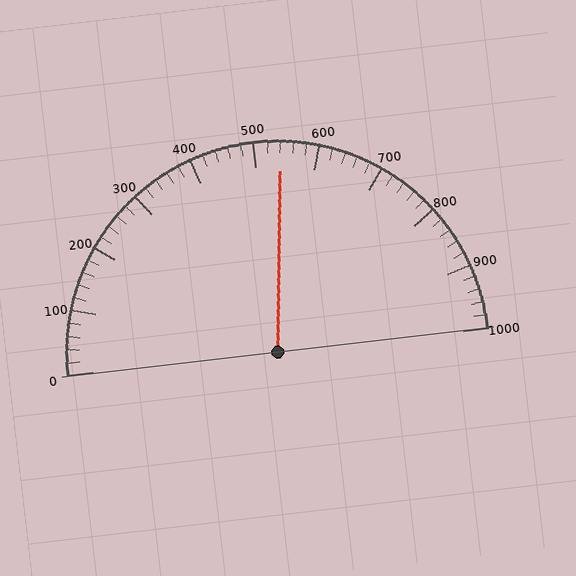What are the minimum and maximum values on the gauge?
The gauge ranges from 0 to 1000.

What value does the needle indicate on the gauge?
The needle indicates approximately 540.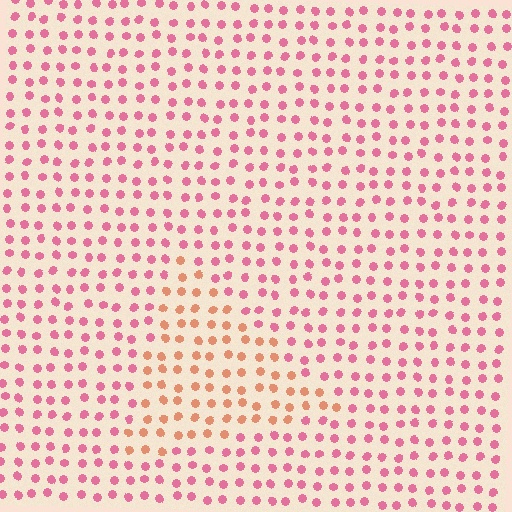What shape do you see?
I see a triangle.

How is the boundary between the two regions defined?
The boundary is defined purely by a slight shift in hue (about 39 degrees). Spacing, size, and orientation are identical on both sides.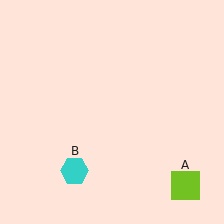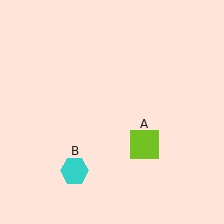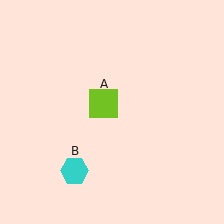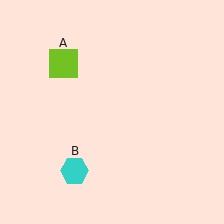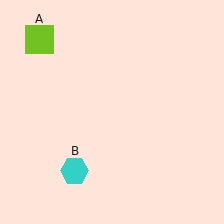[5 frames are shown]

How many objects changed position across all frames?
1 object changed position: lime square (object A).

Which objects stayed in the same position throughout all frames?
Cyan hexagon (object B) remained stationary.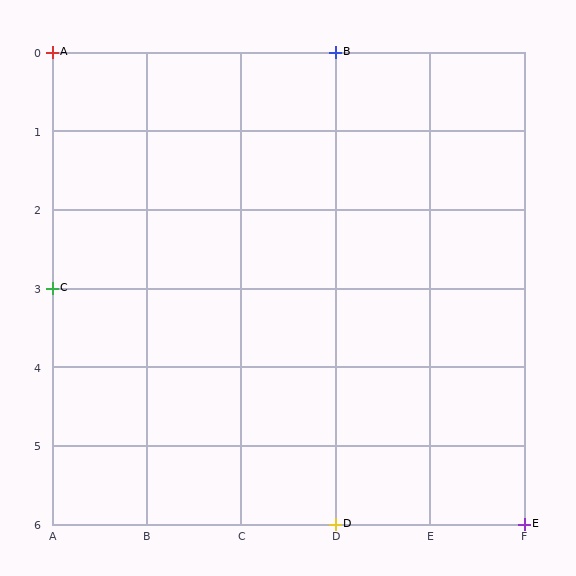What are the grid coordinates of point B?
Point B is at grid coordinates (D, 0).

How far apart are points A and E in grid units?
Points A and E are 5 columns and 6 rows apart (about 7.8 grid units diagonally).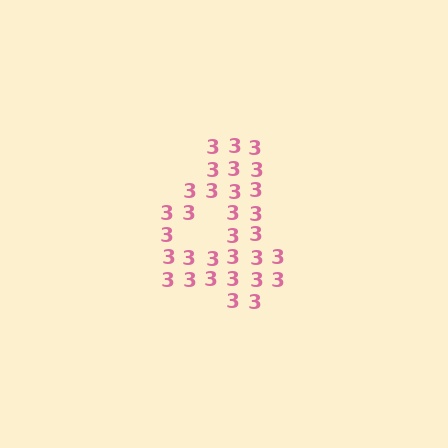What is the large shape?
The large shape is the digit 4.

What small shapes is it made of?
It is made of small digit 3's.